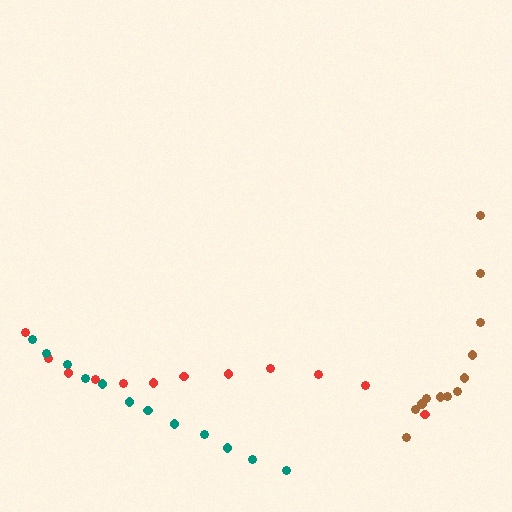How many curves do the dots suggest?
There are 3 distinct paths.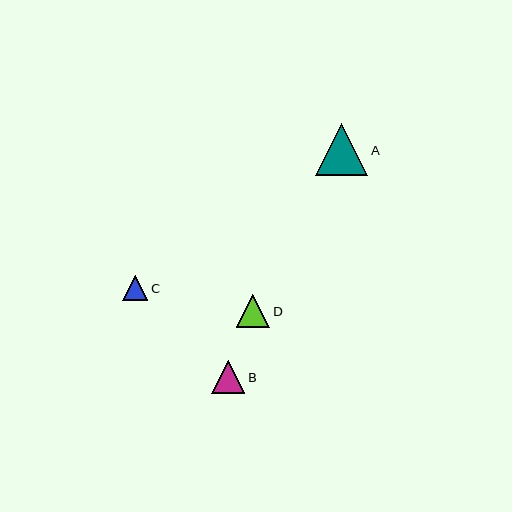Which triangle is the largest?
Triangle A is the largest with a size of approximately 52 pixels.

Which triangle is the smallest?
Triangle C is the smallest with a size of approximately 25 pixels.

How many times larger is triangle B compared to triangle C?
Triangle B is approximately 1.3 times the size of triangle C.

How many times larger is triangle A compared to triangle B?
Triangle A is approximately 1.6 times the size of triangle B.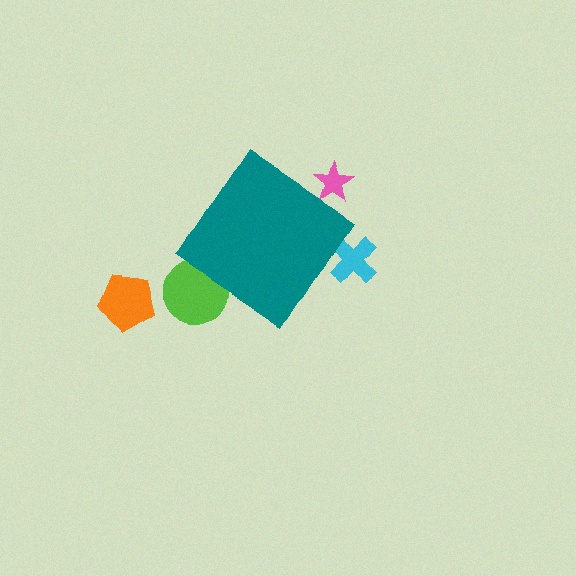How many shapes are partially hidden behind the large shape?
4 shapes are partially hidden.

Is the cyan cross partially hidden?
Yes, the cyan cross is partially hidden behind the teal diamond.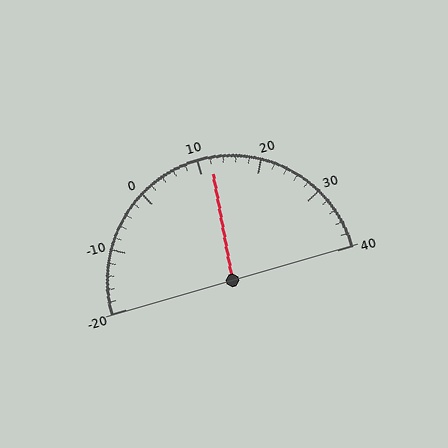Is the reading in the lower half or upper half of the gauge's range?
The reading is in the upper half of the range (-20 to 40).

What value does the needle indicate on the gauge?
The needle indicates approximately 12.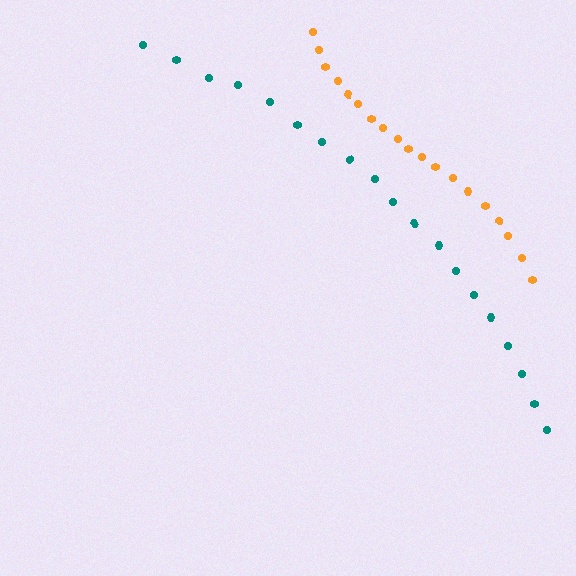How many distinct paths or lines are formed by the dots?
There are 2 distinct paths.